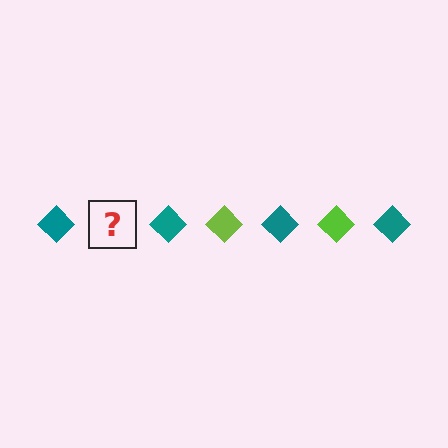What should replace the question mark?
The question mark should be replaced with a lime diamond.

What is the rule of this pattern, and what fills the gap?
The rule is that the pattern cycles through teal, lime diamonds. The gap should be filled with a lime diamond.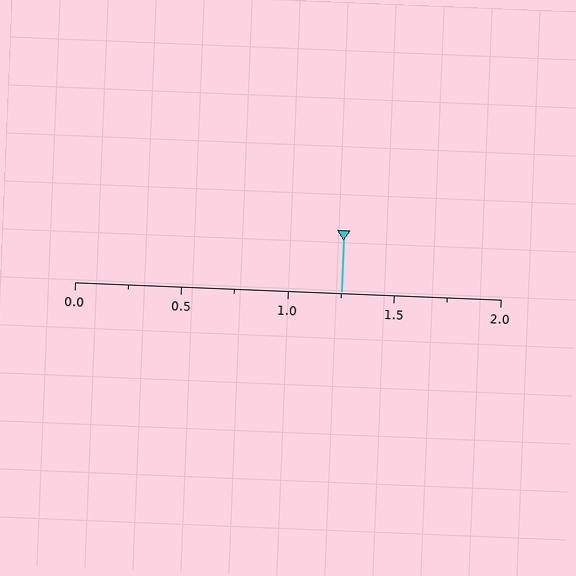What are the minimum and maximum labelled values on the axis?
The axis runs from 0.0 to 2.0.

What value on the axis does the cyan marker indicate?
The marker indicates approximately 1.25.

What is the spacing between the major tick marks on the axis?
The major ticks are spaced 0.5 apart.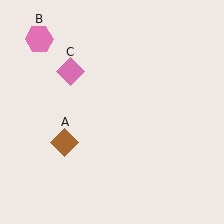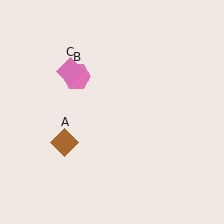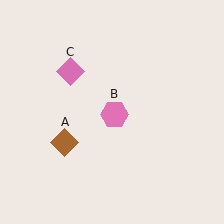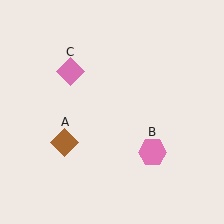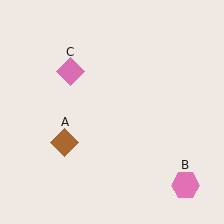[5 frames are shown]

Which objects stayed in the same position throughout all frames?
Brown diamond (object A) and pink diamond (object C) remained stationary.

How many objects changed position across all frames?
1 object changed position: pink hexagon (object B).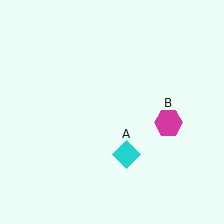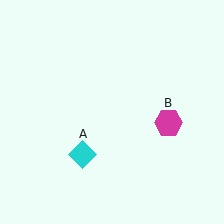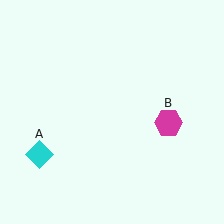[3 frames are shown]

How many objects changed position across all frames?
1 object changed position: cyan diamond (object A).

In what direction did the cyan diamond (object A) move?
The cyan diamond (object A) moved left.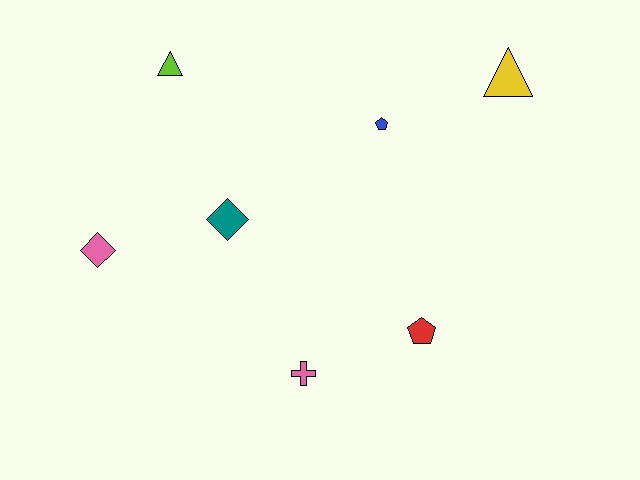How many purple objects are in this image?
There are no purple objects.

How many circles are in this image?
There are no circles.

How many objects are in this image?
There are 7 objects.